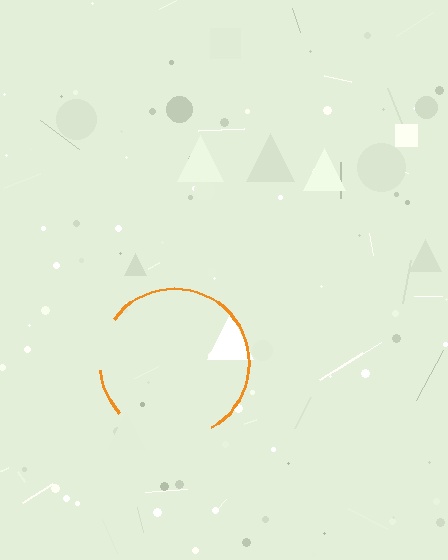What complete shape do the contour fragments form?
The contour fragments form a circle.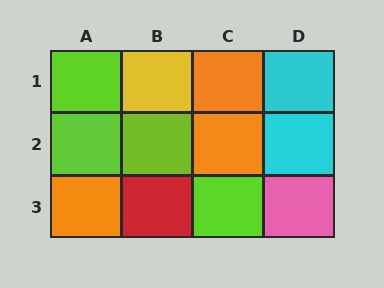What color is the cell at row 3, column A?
Orange.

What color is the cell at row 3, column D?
Pink.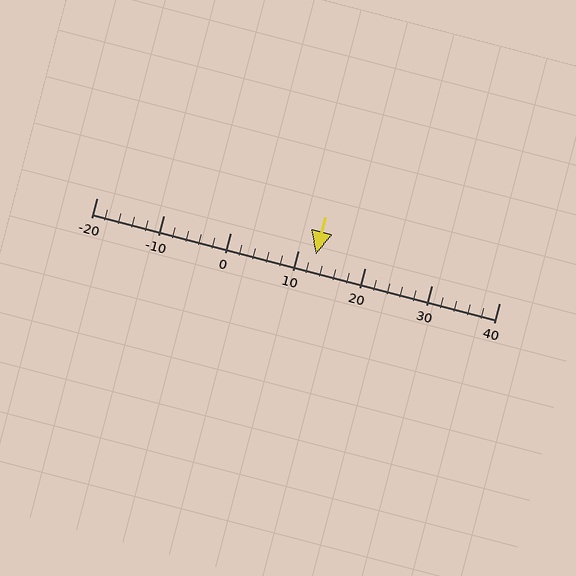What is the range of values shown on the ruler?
The ruler shows values from -20 to 40.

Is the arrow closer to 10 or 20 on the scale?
The arrow is closer to 10.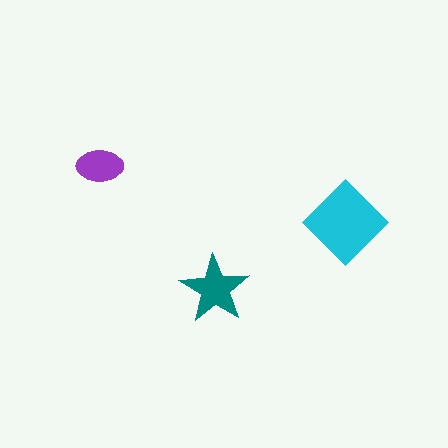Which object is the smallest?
The purple ellipse.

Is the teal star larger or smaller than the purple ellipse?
Larger.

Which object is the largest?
The cyan diamond.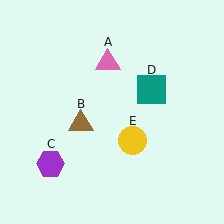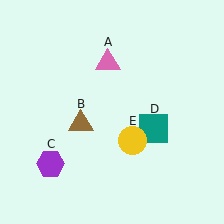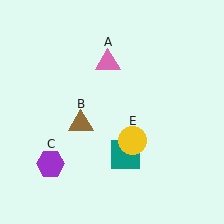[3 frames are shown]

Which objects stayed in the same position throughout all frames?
Pink triangle (object A) and brown triangle (object B) and purple hexagon (object C) and yellow circle (object E) remained stationary.